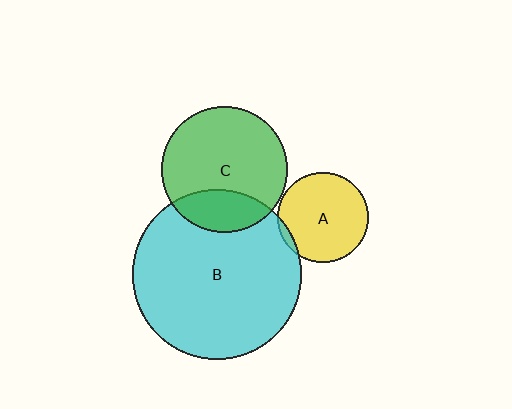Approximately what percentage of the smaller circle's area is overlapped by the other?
Approximately 5%.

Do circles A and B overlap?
Yes.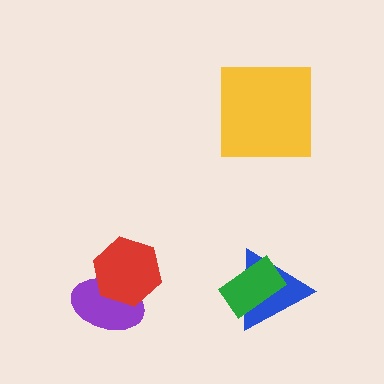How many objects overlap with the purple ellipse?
1 object overlaps with the purple ellipse.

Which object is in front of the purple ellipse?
The red hexagon is in front of the purple ellipse.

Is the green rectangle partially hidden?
No, no other shape covers it.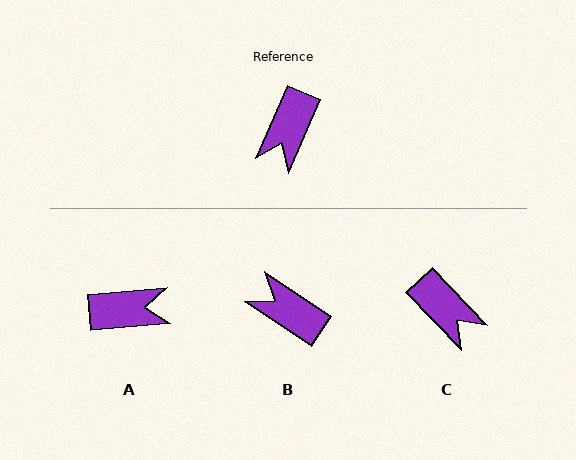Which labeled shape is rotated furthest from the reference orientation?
A, about 118 degrees away.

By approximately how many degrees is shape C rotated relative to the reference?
Approximately 67 degrees counter-clockwise.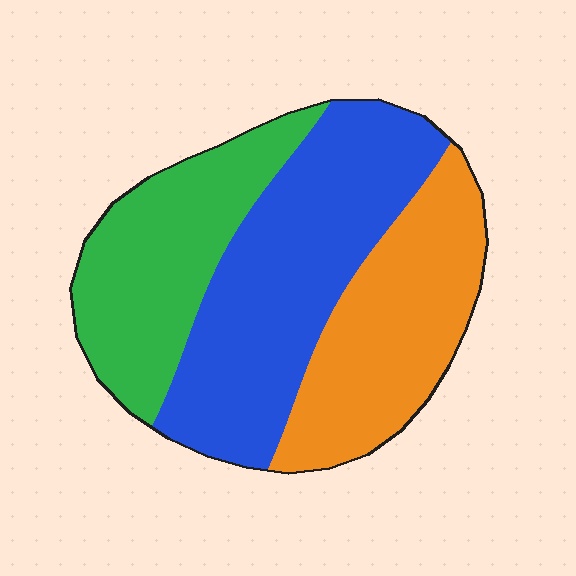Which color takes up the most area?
Blue, at roughly 40%.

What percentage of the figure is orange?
Orange takes up between a quarter and a half of the figure.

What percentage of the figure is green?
Green takes up between a sixth and a third of the figure.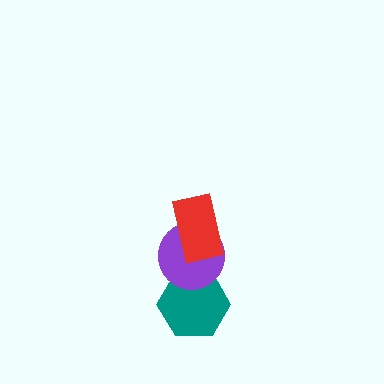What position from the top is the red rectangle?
The red rectangle is 1st from the top.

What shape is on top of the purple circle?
The red rectangle is on top of the purple circle.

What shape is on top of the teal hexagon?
The purple circle is on top of the teal hexagon.